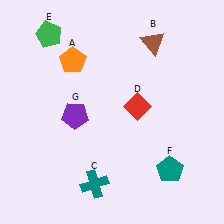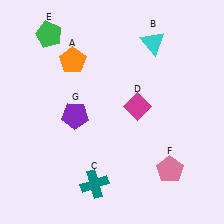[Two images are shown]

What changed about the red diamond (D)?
In Image 1, D is red. In Image 2, it changed to magenta.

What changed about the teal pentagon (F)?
In Image 1, F is teal. In Image 2, it changed to pink.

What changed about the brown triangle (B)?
In Image 1, B is brown. In Image 2, it changed to cyan.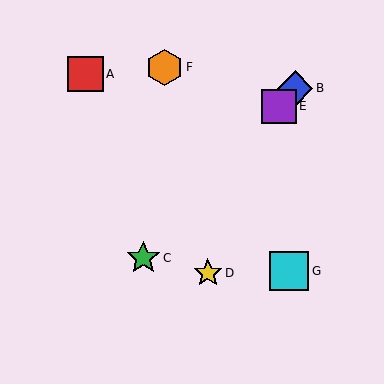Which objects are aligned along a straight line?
Objects B, C, E are aligned along a straight line.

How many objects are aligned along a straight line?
3 objects (B, C, E) are aligned along a straight line.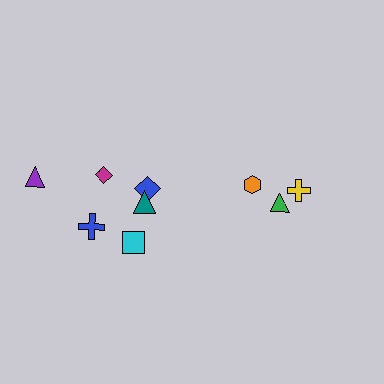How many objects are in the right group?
There are 3 objects.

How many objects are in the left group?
There are 6 objects.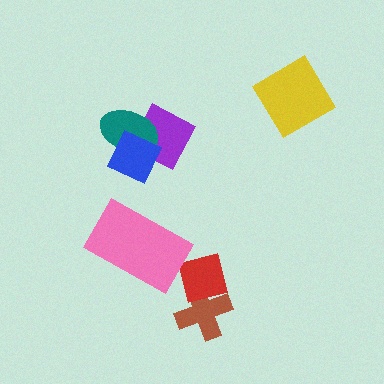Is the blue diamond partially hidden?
No, no other shape covers it.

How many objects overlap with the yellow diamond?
0 objects overlap with the yellow diamond.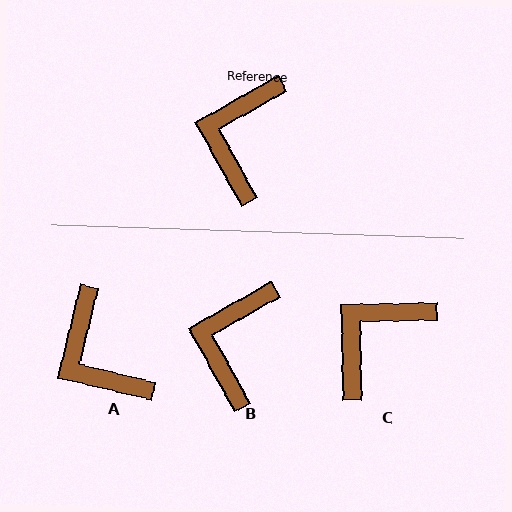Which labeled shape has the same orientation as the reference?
B.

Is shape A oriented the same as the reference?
No, it is off by about 48 degrees.